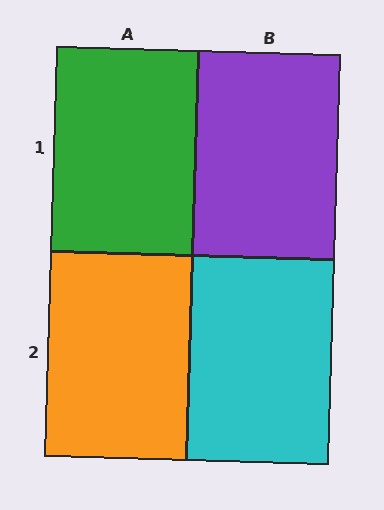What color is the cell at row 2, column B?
Cyan.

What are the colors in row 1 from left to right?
Green, purple.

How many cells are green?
1 cell is green.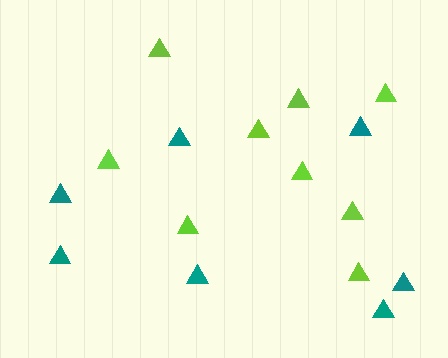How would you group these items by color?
There are 2 groups: one group of lime triangles (9) and one group of teal triangles (7).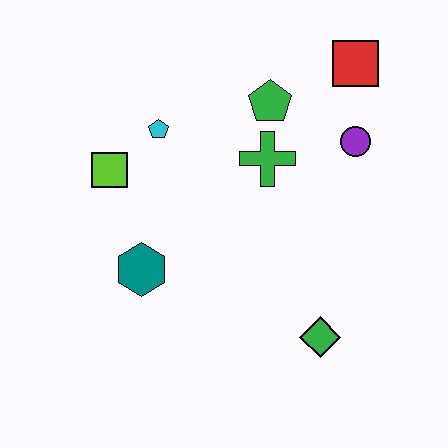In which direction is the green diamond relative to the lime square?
The green diamond is to the right of the lime square.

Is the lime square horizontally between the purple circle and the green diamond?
No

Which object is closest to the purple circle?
The red square is closest to the purple circle.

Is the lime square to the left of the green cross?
Yes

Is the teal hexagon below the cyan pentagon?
Yes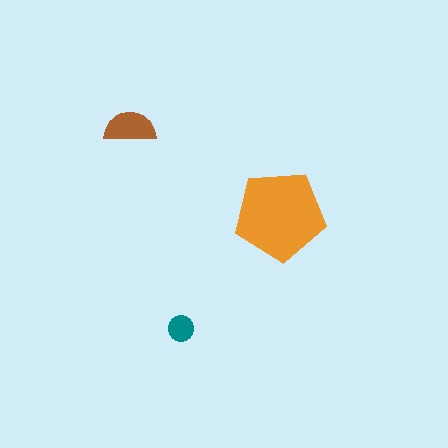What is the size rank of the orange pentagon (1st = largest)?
1st.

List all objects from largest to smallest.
The orange pentagon, the brown semicircle, the teal circle.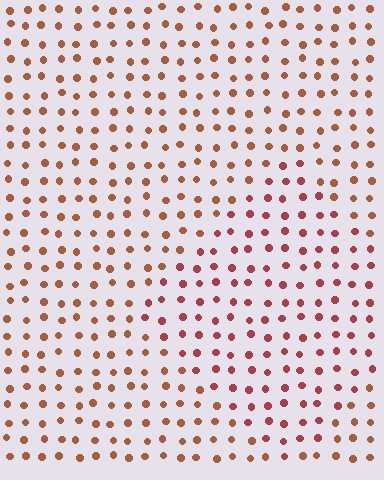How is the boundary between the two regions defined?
The boundary is defined purely by a slight shift in hue (about 25 degrees). Spacing, size, and orientation are identical on both sides.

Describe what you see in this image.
The image is filled with small brown elements in a uniform arrangement. A diamond-shaped region is visible where the elements are tinted to a slightly different hue, forming a subtle color boundary.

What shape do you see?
I see a diamond.